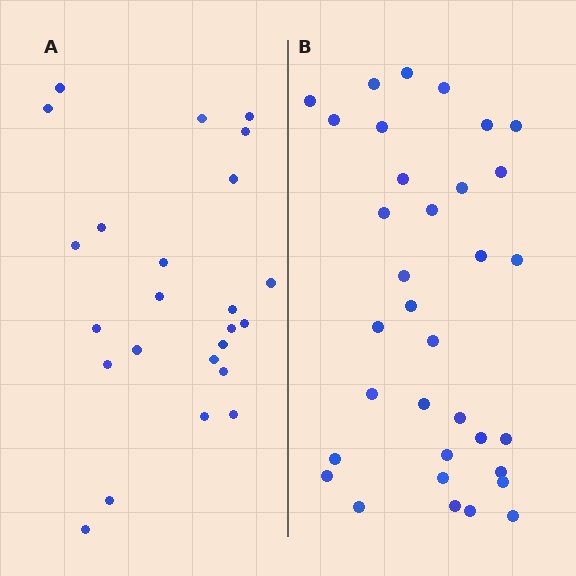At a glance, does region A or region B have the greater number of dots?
Region B (the right region) has more dots.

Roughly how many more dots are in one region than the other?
Region B has roughly 10 or so more dots than region A.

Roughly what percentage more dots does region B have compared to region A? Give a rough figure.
About 40% more.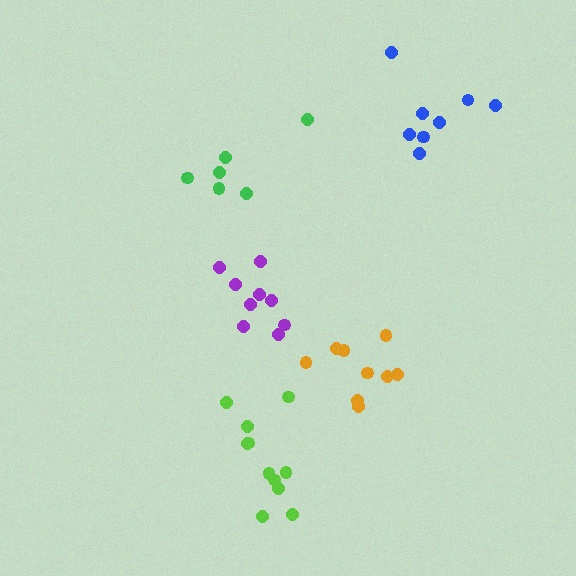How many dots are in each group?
Group 1: 6 dots, Group 2: 11 dots, Group 3: 9 dots, Group 4: 9 dots, Group 5: 8 dots (43 total).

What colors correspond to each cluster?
The clusters are colored: green, lime, purple, orange, blue.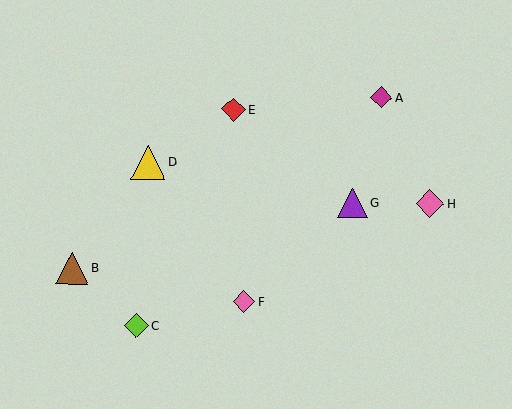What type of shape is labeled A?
Shape A is a magenta diamond.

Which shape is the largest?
The yellow triangle (labeled D) is the largest.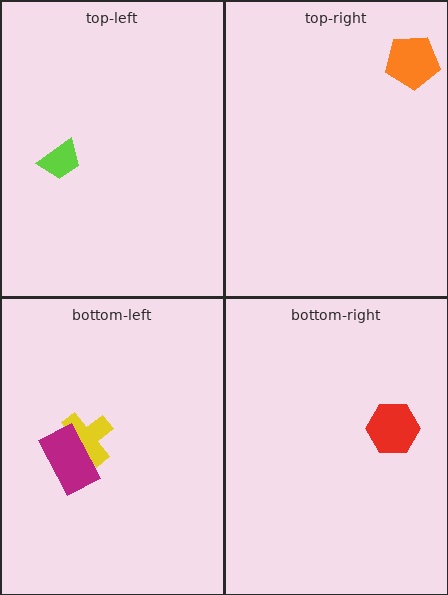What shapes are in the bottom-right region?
The red hexagon.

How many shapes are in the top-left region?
1.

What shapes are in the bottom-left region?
The yellow cross, the magenta rectangle.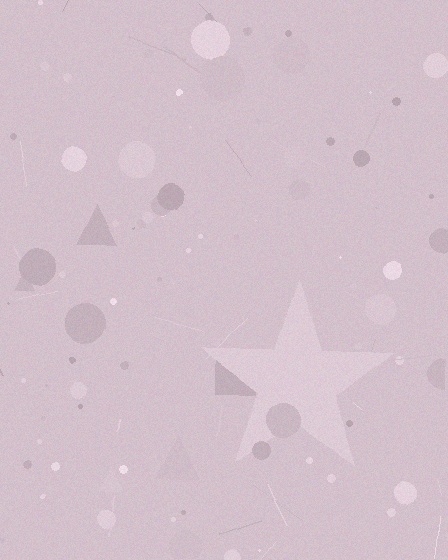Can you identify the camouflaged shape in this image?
The camouflaged shape is a star.